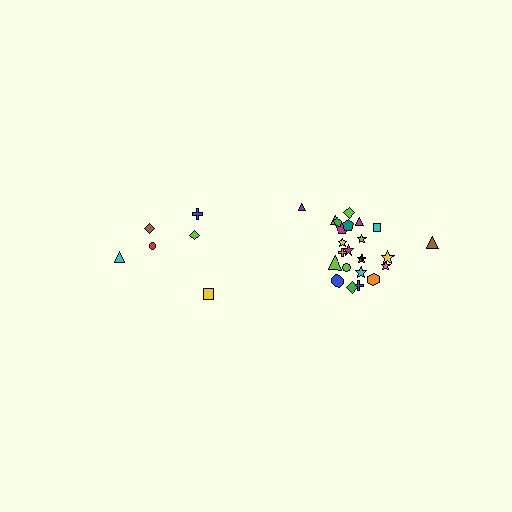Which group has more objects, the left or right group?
The right group.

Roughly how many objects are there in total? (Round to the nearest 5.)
Roughly 30 objects in total.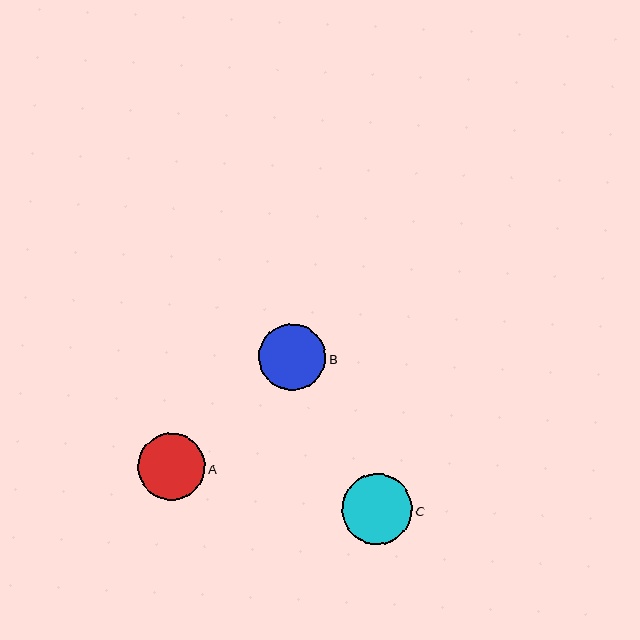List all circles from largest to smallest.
From largest to smallest: C, A, B.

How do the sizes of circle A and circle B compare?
Circle A and circle B are approximately the same size.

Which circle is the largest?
Circle C is the largest with a size of approximately 70 pixels.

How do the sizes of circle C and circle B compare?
Circle C and circle B are approximately the same size.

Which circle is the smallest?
Circle B is the smallest with a size of approximately 67 pixels.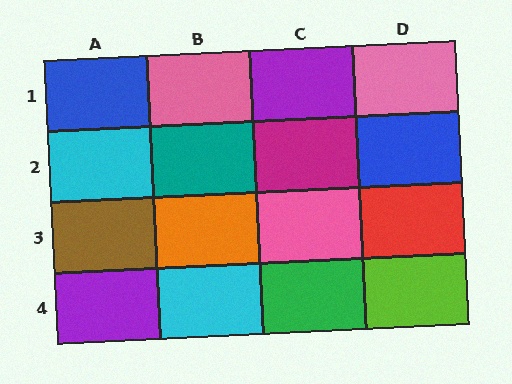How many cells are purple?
2 cells are purple.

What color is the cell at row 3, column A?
Brown.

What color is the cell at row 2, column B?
Teal.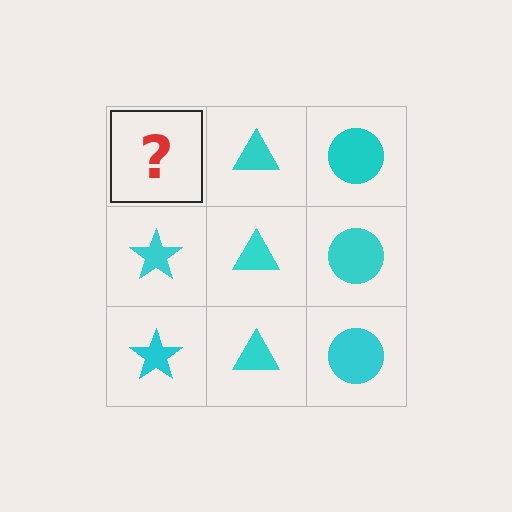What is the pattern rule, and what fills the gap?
The rule is that each column has a consistent shape. The gap should be filled with a cyan star.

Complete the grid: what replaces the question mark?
The question mark should be replaced with a cyan star.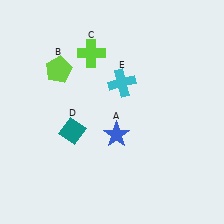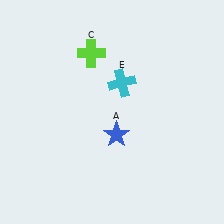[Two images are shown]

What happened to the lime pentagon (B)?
The lime pentagon (B) was removed in Image 2. It was in the top-left area of Image 1.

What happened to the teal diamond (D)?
The teal diamond (D) was removed in Image 2. It was in the bottom-left area of Image 1.